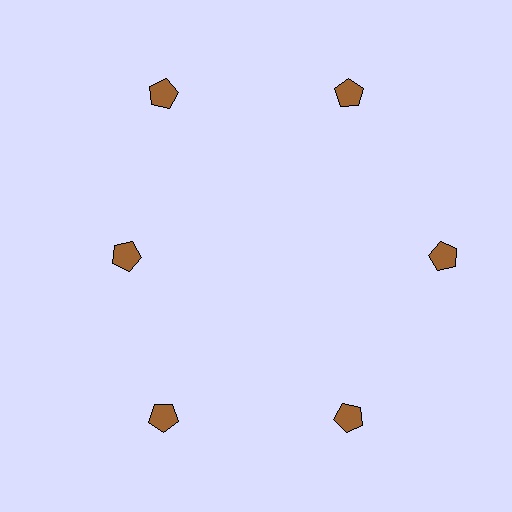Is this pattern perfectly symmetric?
No. The 6 brown pentagons are arranged in a ring, but one element near the 9 o'clock position is pulled inward toward the center, breaking the 6-fold rotational symmetry.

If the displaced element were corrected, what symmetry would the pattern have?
It would have 6-fold rotational symmetry — the pattern would map onto itself every 60 degrees.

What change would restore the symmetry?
The symmetry would be restored by moving it outward, back onto the ring so that all 6 pentagons sit at equal angles and equal distance from the center.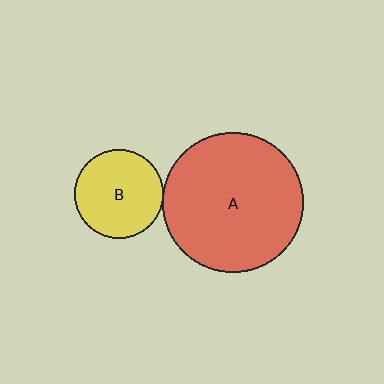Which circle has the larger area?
Circle A (red).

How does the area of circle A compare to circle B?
Approximately 2.5 times.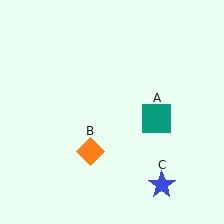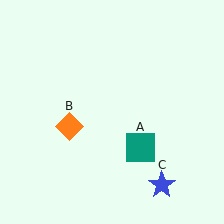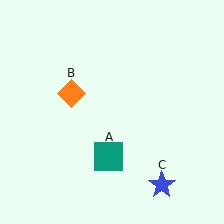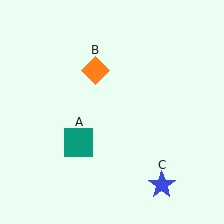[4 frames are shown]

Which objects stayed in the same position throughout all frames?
Blue star (object C) remained stationary.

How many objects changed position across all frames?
2 objects changed position: teal square (object A), orange diamond (object B).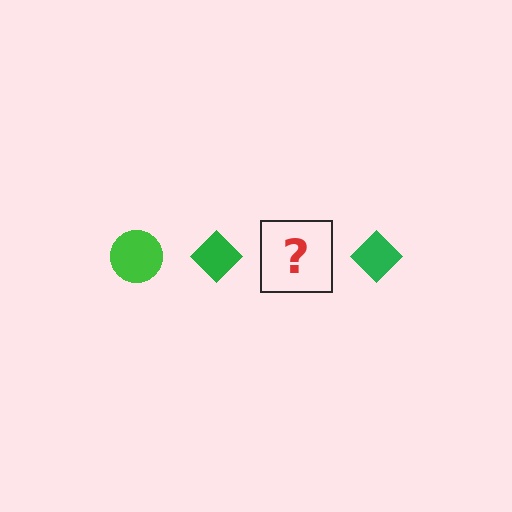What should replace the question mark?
The question mark should be replaced with a green circle.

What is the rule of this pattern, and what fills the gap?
The rule is that the pattern cycles through circle, diamond shapes in green. The gap should be filled with a green circle.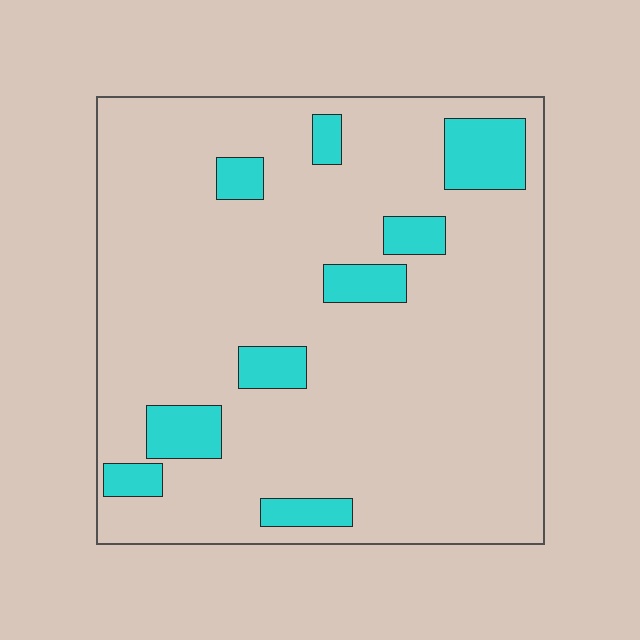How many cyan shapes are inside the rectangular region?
9.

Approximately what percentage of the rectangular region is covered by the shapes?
Approximately 15%.